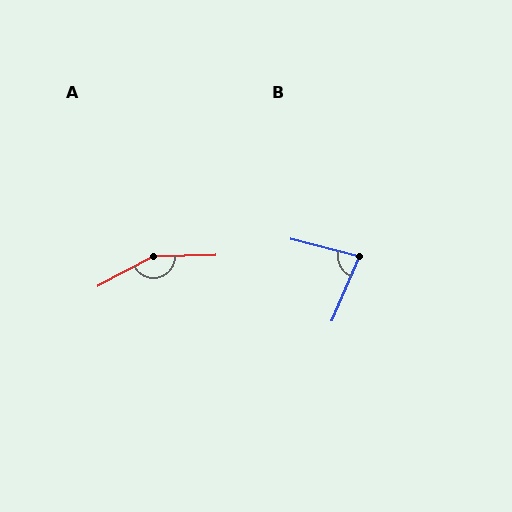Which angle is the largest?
A, at approximately 154 degrees.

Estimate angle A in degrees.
Approximately 154 degrees.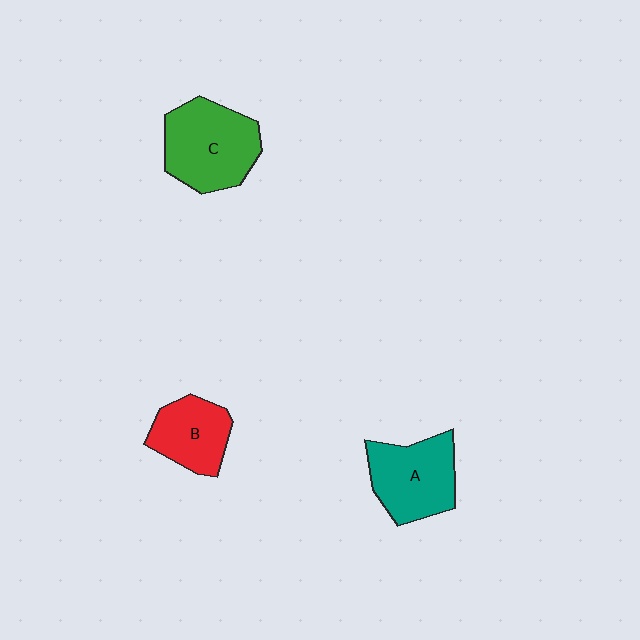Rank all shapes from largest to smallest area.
From largest to smallest: C (green), A (teal), B (red).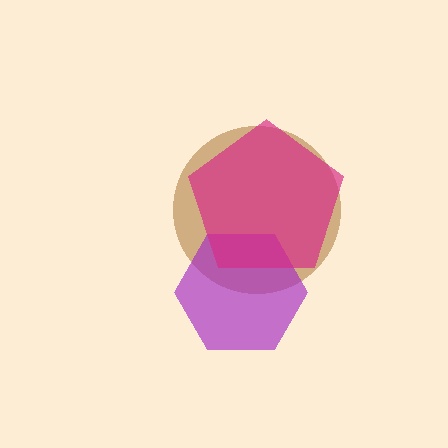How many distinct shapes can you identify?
There are 3 distinct shapes: a brown circle, a purple hexagon, a magenta pentagon.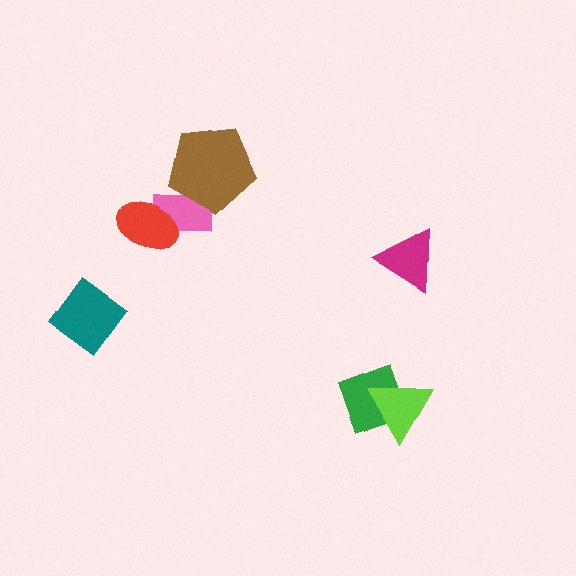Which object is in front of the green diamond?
The lime triangle is in front of the green diamond.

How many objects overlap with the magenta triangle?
0 objects overlap with the magenta triangle.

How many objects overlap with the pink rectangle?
2 objects overlap with the pink rectangle.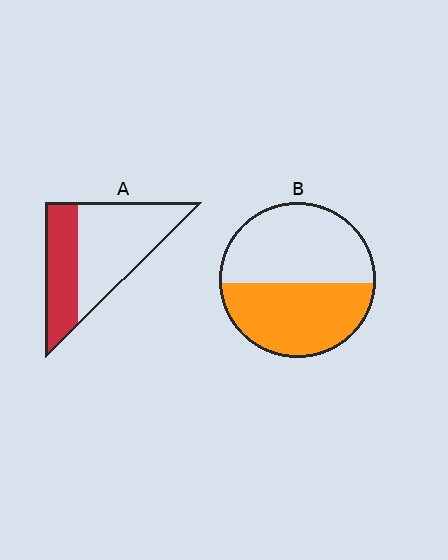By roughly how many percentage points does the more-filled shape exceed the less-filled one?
By roughly 10 percentage points (B over A).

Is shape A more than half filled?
No.